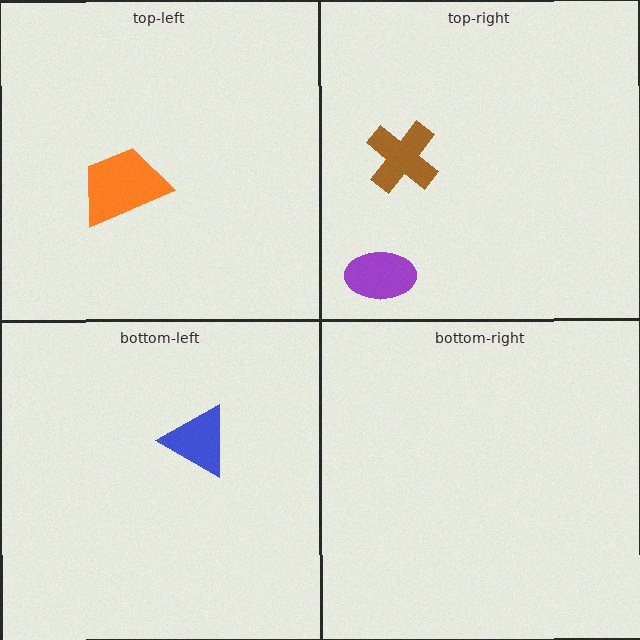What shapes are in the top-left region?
The orange trapezoid.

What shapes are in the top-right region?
The brown cross, the purple ellipse.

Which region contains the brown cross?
The top-right region.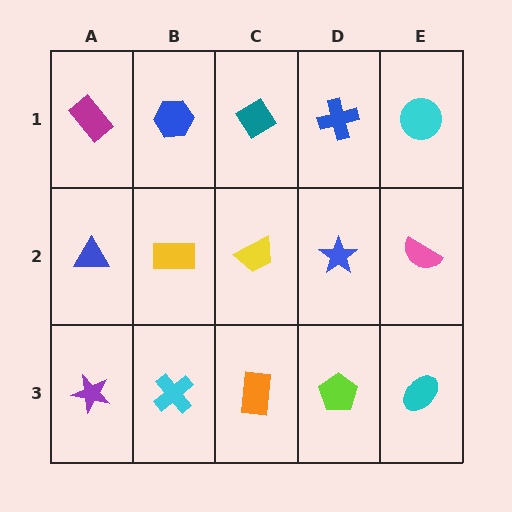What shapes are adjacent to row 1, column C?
A yellow trapezoid (row 2, column C), a blue hexagon (row 1, column B), a blue cross (row 1, column D).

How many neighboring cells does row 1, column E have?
2.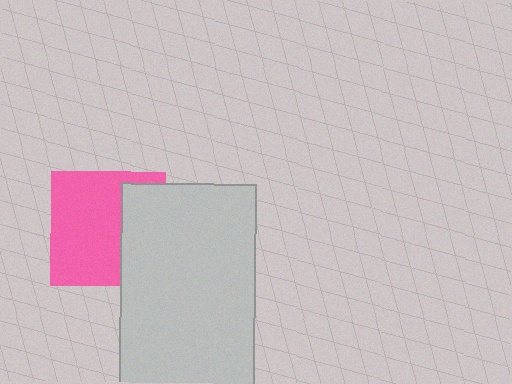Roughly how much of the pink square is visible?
About half of it is visible (roughly 65%).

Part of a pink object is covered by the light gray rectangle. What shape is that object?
It is a square.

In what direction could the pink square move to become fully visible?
The pink square could move left. That would shift it out from behind the light gray rectangle entirely.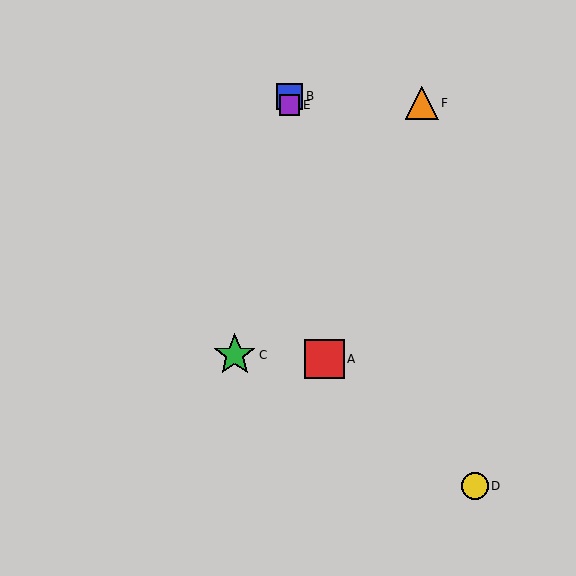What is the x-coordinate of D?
Object D is at x≈475.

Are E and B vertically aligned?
Yes, both are at x≈290.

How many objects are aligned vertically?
2 objects (B, E) are aligned vertically.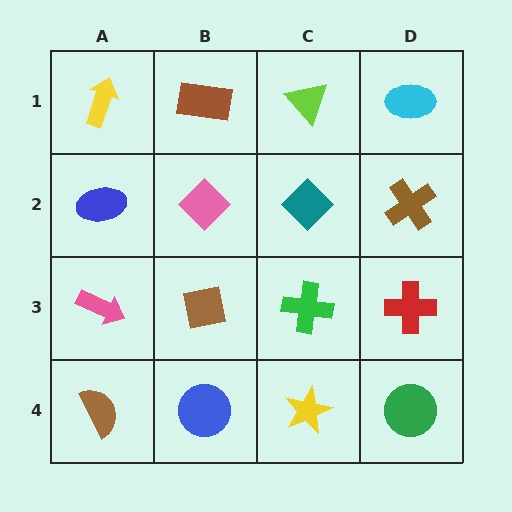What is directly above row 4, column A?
A pink arrow.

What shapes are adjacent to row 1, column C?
A teal diamond (row 2, column C), a brown rectangle (row 1, column B), a cyan ellipse (row 1, column D).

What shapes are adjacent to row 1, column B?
A pink diamond (row 2, column B), a yellow arrow (row 1, column A), a lime triangle (row 1, column C).